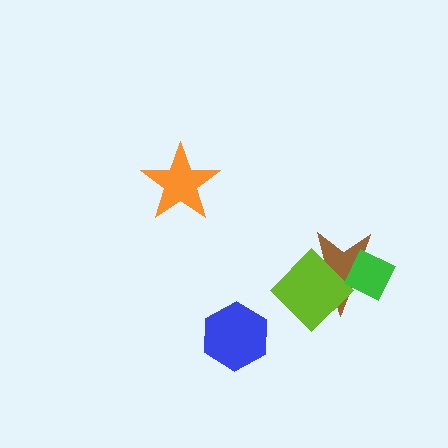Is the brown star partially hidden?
Yes, it is partially covered by another shape.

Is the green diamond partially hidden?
No, no other shape covers it.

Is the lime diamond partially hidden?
Yes, it is partially covered by another shape.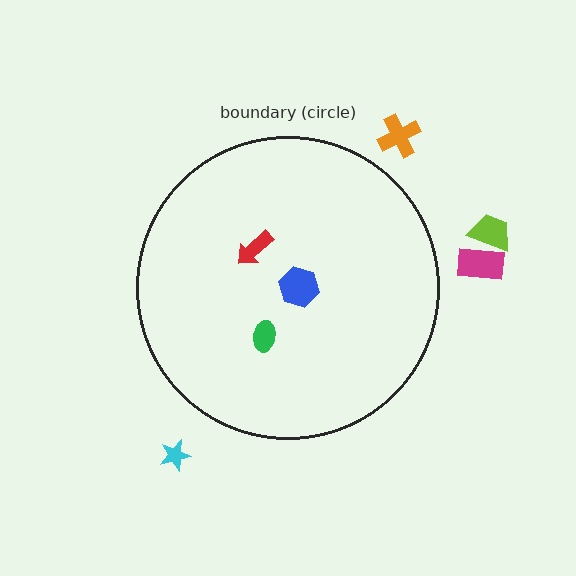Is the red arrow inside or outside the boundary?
Inside.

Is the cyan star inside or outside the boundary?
Outside.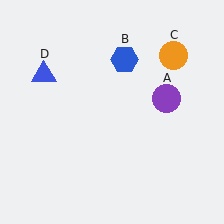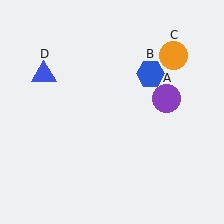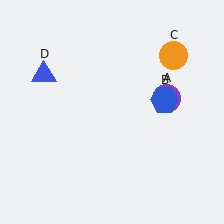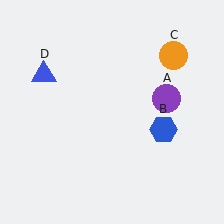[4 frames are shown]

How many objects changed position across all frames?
1 object changed position: blue hexagon (object B).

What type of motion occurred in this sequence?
The blue hexagon (object B) rotated clockwise around the center of the scene.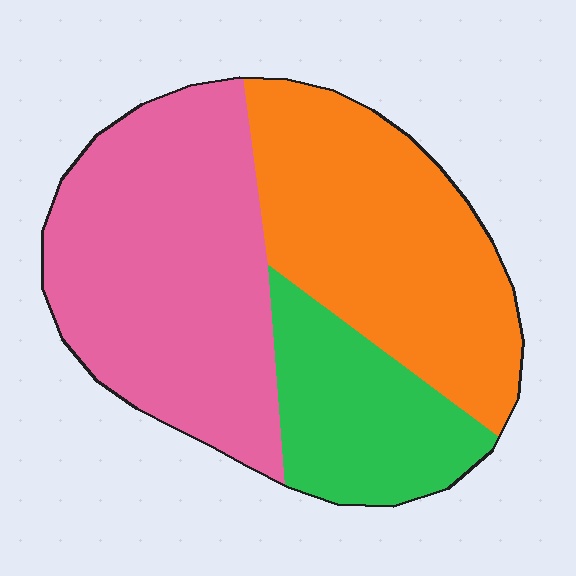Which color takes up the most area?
Pink, at roughly 45%.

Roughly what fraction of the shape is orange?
Orange takes up between a quarter and a half of the shape.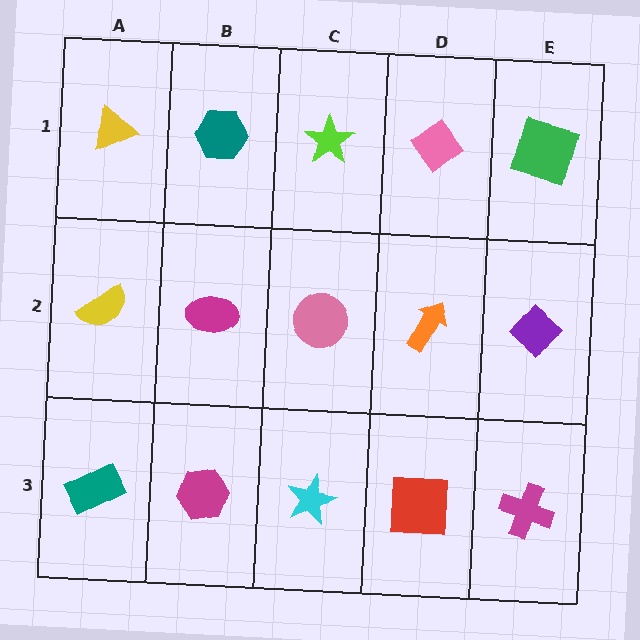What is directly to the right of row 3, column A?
A magenta hexagon.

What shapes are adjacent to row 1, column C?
A pink circle (row 2, column C), a teal hexagon (row 1, column B), a pink diamond (row 1, column D).